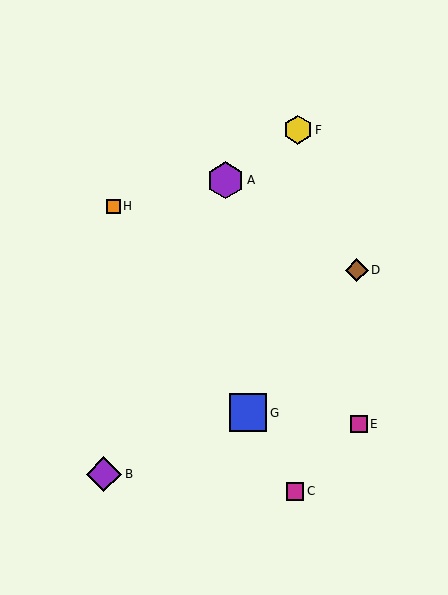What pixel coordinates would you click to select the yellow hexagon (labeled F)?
Click at (298, 130) to select the yellow hexagon F.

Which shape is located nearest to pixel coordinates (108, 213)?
The orange square (labeled H) at (113, 206) is nearest to that location.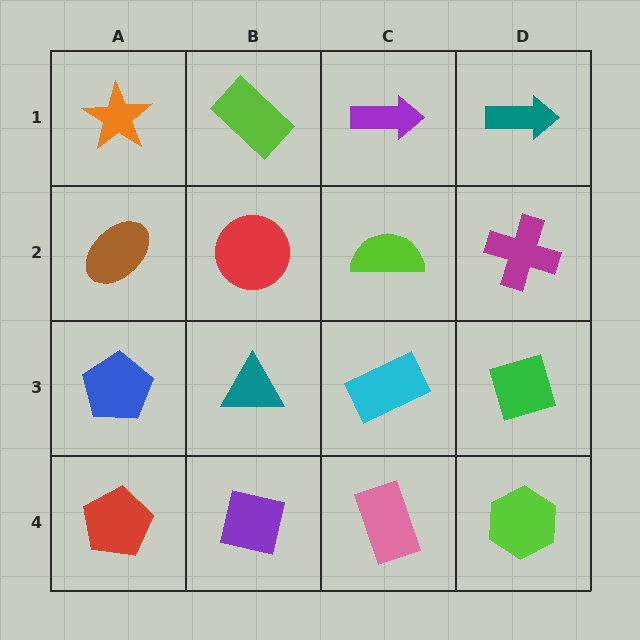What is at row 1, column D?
A teal arrow.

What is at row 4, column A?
A red pentagon.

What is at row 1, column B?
A lime rectangle.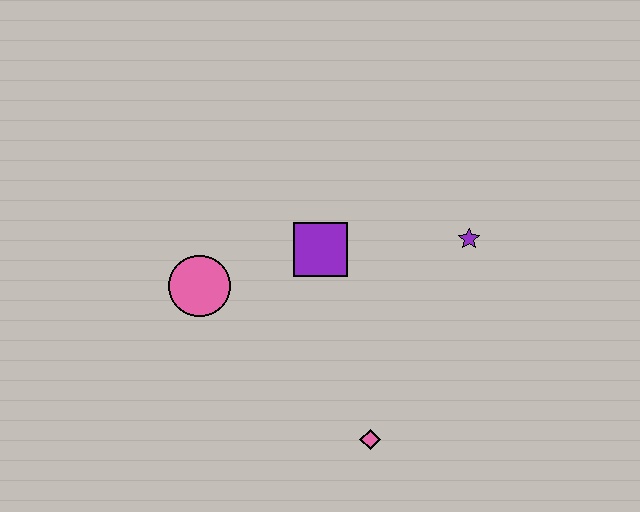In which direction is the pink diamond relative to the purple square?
The pink diamond is below the purple square.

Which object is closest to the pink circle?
The purple square is closest to the pink circle.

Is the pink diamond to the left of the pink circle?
No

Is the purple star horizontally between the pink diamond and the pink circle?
No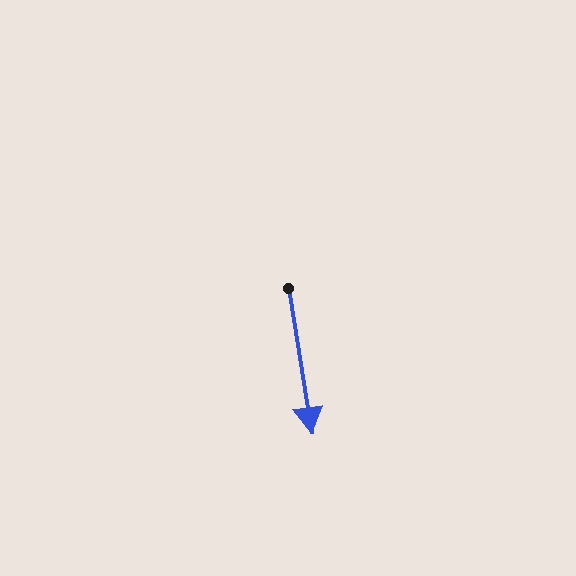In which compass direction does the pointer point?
South.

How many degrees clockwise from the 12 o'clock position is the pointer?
Approximately 171 degrees.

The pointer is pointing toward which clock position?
Roughly 6 o'clock.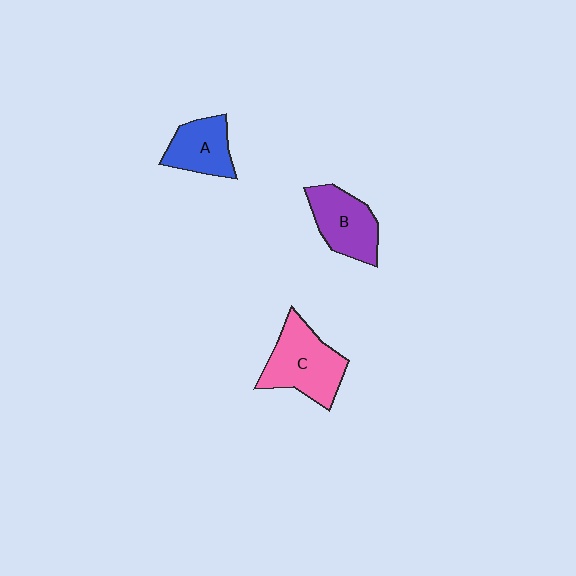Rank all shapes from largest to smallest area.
From largest to smallest: C (pink), B (purple), A (blue).